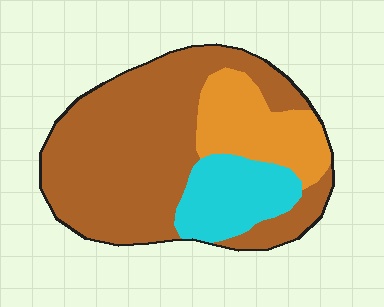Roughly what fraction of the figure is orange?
Orange takes up less than a quarter of the figure.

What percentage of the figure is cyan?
Cyan covers 17% of the figure.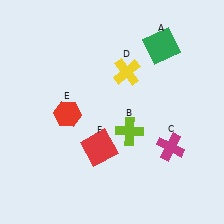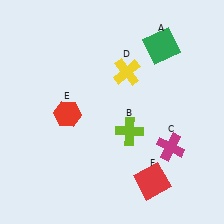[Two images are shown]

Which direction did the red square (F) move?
The red square (F) moved right.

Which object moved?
The red square (F) moved right.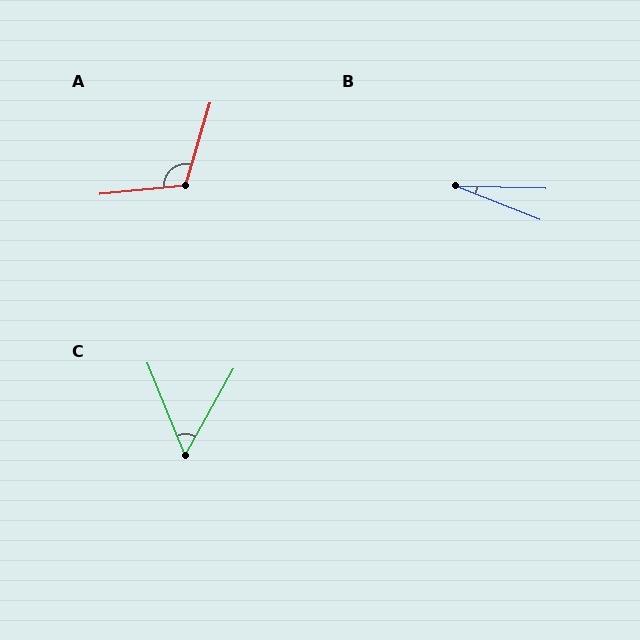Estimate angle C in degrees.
Approximately 52 degrees.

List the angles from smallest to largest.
B (20°), C (52°), A (112°).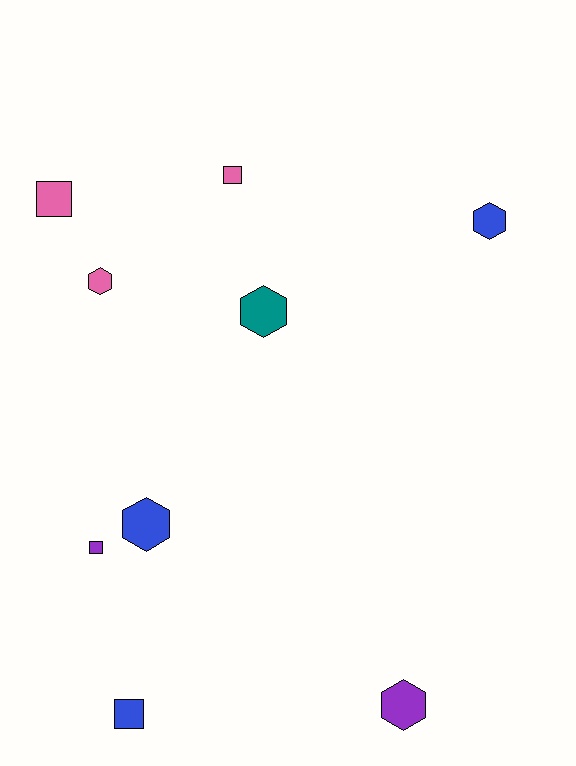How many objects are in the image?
There are 9 objects.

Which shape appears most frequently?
Hexagon, with 5 objects.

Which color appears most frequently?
Pink, with 3 objects.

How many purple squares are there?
There is 1 purple square.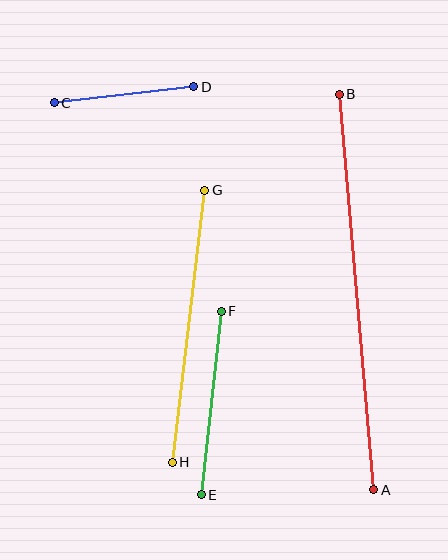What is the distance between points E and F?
The distance is approximately 185 pixels.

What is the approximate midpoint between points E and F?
The midpoint is at approximately (211, 403) pixels.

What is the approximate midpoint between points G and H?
The midpoint is at approximately (189, 326) pixels.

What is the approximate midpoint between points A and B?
The midpoint is at approximately (356, 292) pixels.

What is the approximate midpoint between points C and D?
The midpoint is at approximately (124, 95) pixels.